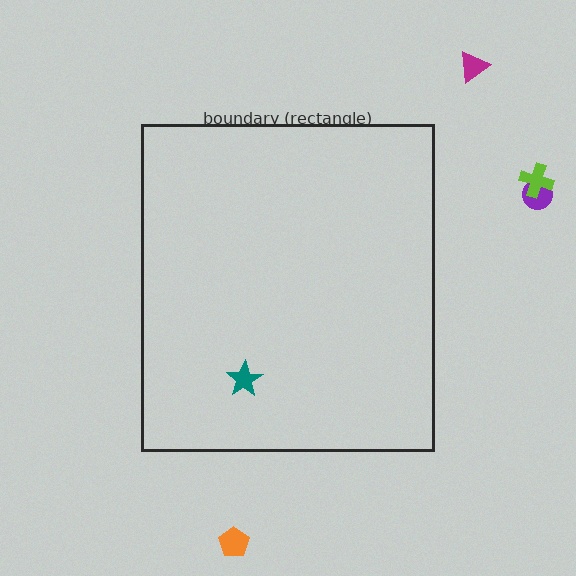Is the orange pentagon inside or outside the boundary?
Outside.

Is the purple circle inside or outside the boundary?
Outside.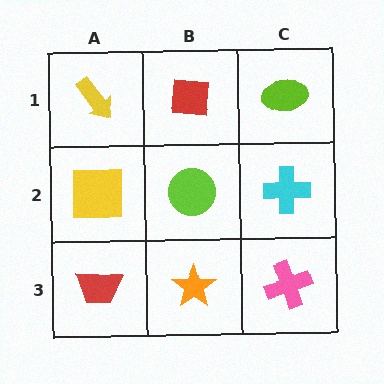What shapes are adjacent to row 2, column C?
A lime ellipse (row 1, column C), a pink cross (row 3, column C), a lime circle (row 2, column B).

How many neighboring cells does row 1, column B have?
3.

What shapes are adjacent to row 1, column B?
A lime circle (row 2, column B), a yellow arrow (row 1, column A), a lime ellipse (row 1, column C).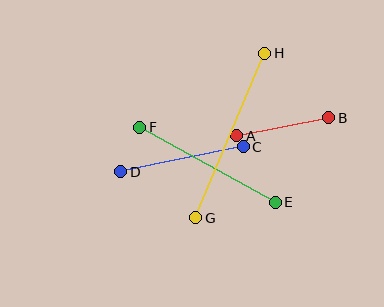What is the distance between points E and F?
The distance is approximately 155 pixels.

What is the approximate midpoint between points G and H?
The midpoint is at approximately (230, 135) pixels.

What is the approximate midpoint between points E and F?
The midpoint is at approximately (208, 165) pixels.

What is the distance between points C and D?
The distance is approximately 125 pixels.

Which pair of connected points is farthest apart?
Points G and H are farthest apart.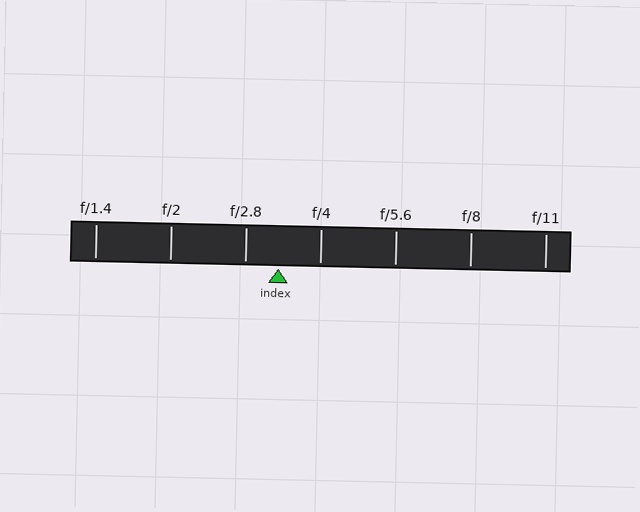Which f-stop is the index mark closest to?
The index mark is closest to f/2.8.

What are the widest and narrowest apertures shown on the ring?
The widest aperture shown is f/1.4 and the narrowest is f/11.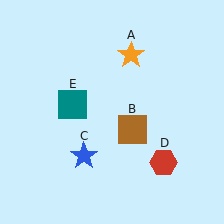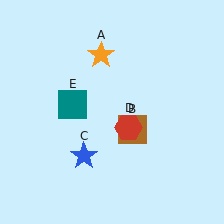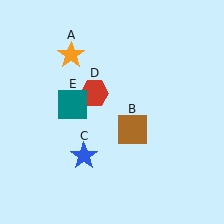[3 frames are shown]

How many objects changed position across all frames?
2 objects changed position: orange star (object A), red hexagon (object D).